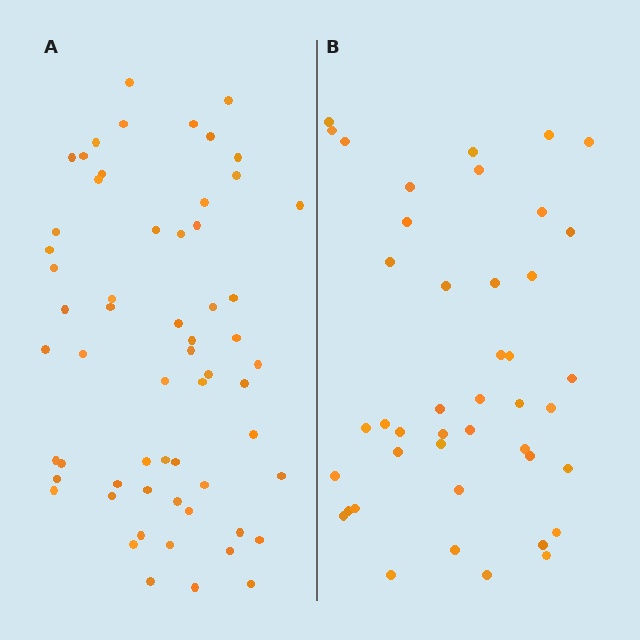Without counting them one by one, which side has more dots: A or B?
Region A (the left region) has more dots.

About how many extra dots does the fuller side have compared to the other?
Region A has approximately 15 more dots than region B.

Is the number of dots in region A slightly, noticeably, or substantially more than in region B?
Region A has noticeably more, but not dramatically so. The ratio is roughly 1.4 to 1.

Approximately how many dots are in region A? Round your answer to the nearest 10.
About 60 dots.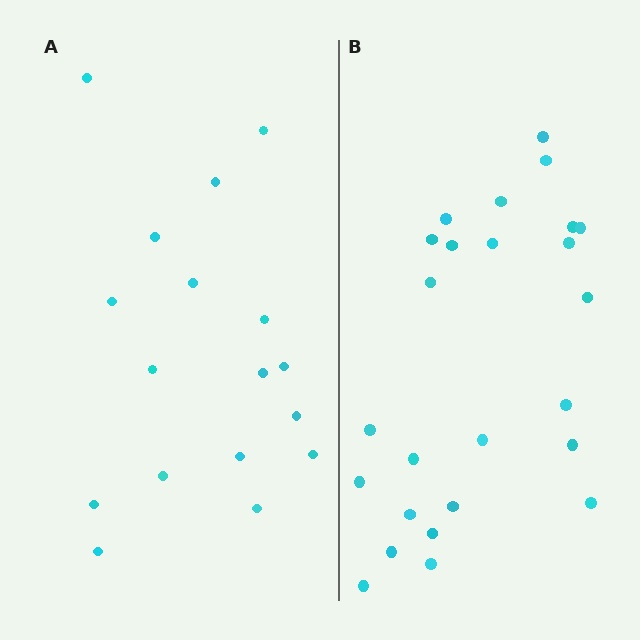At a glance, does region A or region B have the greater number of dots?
Region B (the right region) has more dots.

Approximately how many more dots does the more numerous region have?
Region B has roughly 8 or so more dots than region A.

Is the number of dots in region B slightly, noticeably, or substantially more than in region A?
Region B has substantially more. The ratio is roughly 1.5 to 1.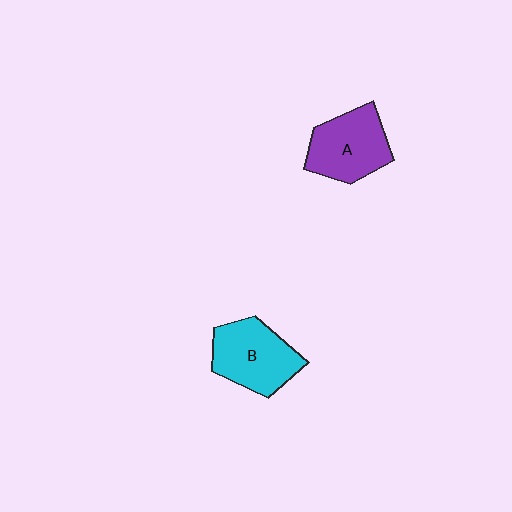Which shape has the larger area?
Shape B (cyan).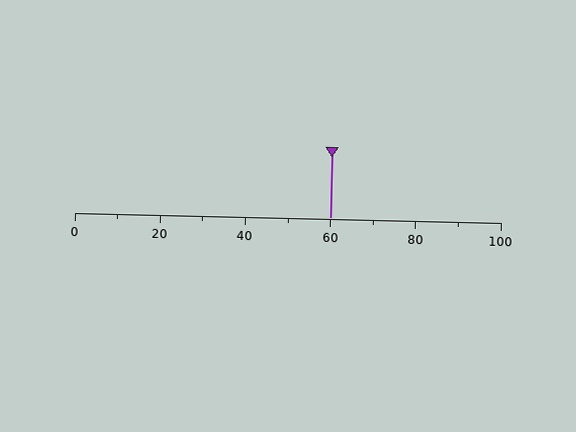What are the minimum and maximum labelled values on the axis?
The axis runs from 0 to 100.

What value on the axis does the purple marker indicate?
The marker indicates approximately 60.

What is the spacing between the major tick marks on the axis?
The major ticks are spaced 20 apart.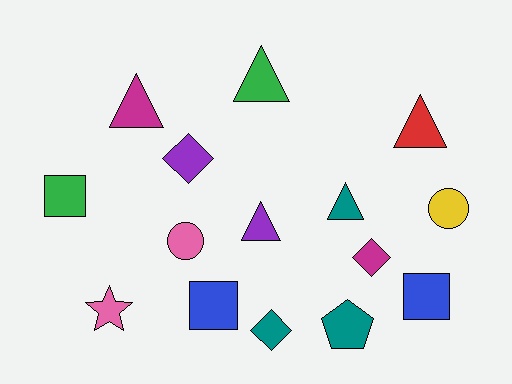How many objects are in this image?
There are 15 objects.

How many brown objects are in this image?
There are no brown objects.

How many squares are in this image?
There are 3 squares.